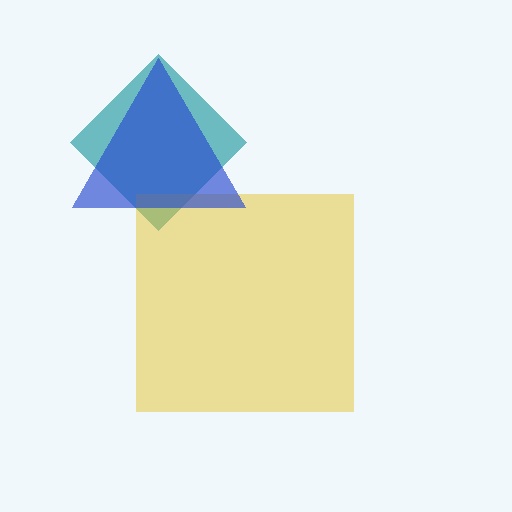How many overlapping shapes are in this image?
There are 3 overlapping shapes in the image.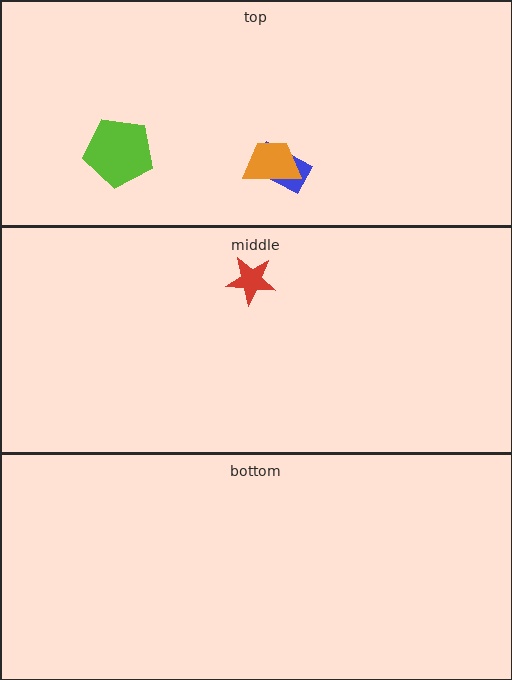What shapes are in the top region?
The blue rectangle, the lime pentagon, the orange trapezoid.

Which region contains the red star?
The middle region.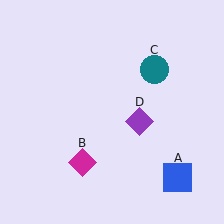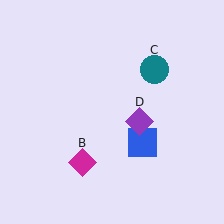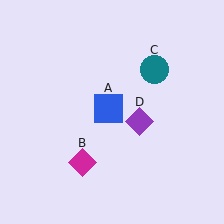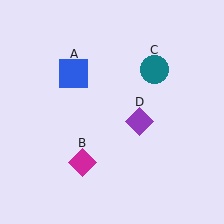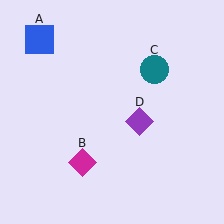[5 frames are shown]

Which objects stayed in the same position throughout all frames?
Magenta diamond (object B) and teal circle (object C) and purple diamond (object D) remained stationary.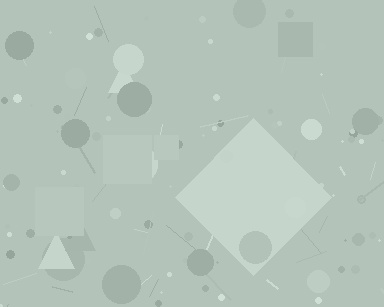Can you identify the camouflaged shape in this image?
The camouflaged shape is a diamond.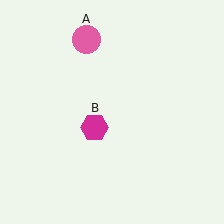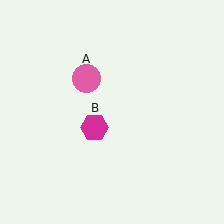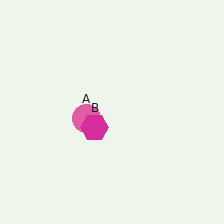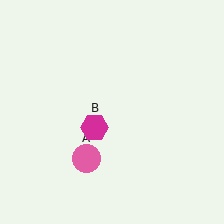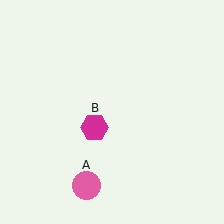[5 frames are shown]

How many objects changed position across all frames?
1 object changed position: pink circle (object A).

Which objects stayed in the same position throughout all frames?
Magenta hexagon (object B) remained stationary.